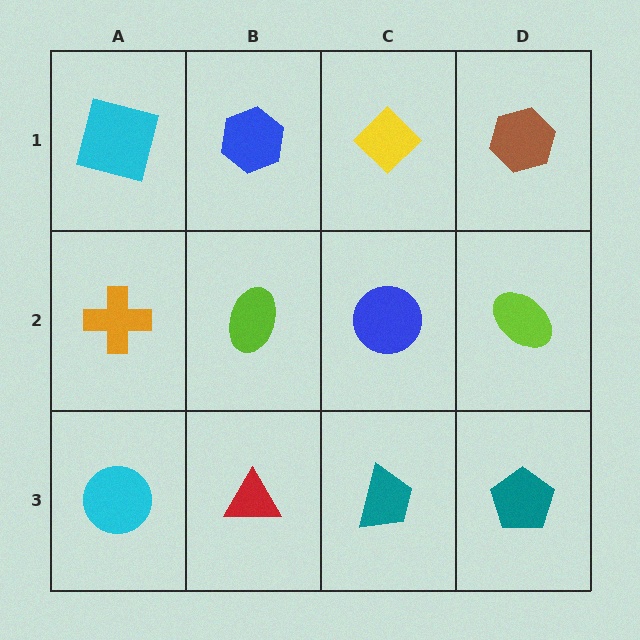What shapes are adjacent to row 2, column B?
A blue hexagon (row 1, column B), a red triangle (row 3, column B), an orange cross (row 2, column A), a blue circle (row 2, column C).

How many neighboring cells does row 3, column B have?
3.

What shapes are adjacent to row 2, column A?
A cyan square (row 1, column A), a cyan circle (row 3, column A), a lime ellipse (row 2, column B).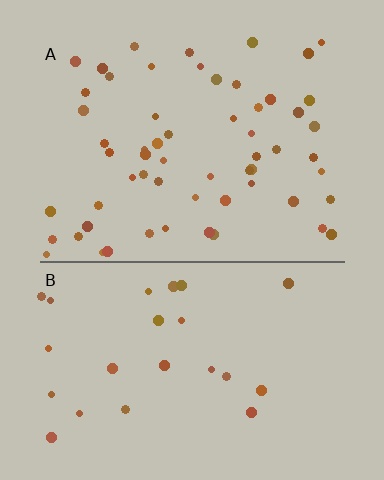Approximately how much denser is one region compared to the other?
Approximately 2.5× — region A over region B.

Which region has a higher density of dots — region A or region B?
A (the top).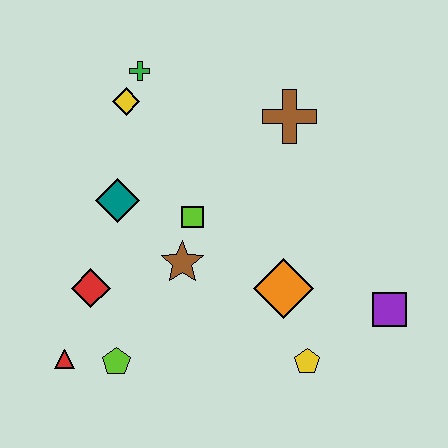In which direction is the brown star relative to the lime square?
The brown star is below the lime square.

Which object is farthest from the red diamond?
The purple square is farthest from the red diamond.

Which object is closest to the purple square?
The yellow pentagon is closest to the purple square.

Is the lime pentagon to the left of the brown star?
Yes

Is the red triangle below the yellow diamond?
Yes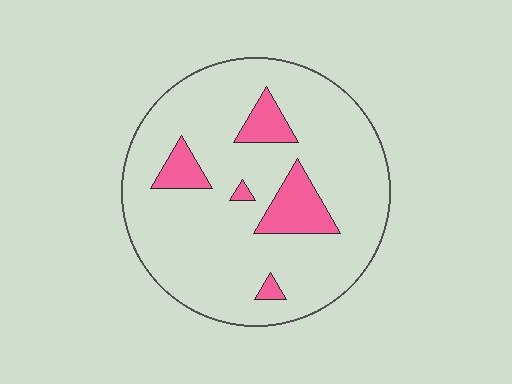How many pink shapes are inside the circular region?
5.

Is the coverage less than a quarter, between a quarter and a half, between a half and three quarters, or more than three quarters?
Less than a quarter.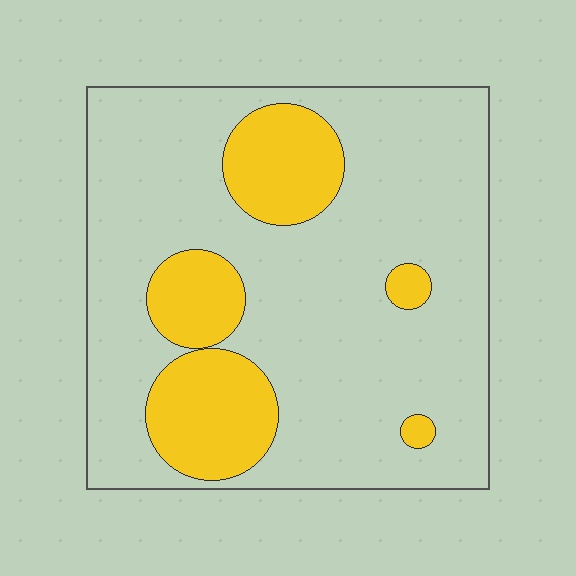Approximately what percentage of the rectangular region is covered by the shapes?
Approximately 20%.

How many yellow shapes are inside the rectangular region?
5.